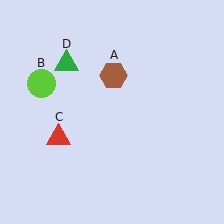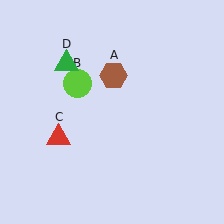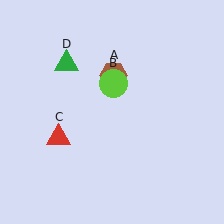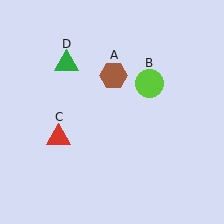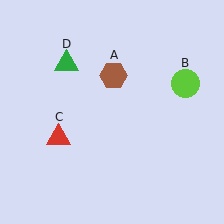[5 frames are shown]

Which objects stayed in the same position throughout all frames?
Brown hexagon (object A) and red triangle (object C) and green triangle (object D) remained stationary.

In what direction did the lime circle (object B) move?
The lime circle (object B) moved right.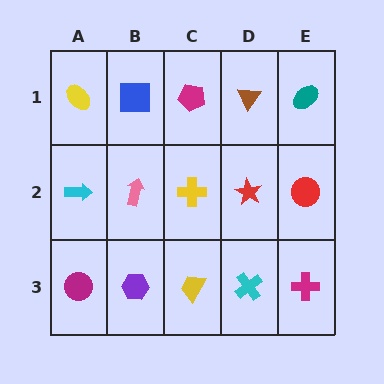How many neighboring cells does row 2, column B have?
4.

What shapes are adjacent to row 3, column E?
A red circle (row 2, column E), a cyan cross (row 3, column D).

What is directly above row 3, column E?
A red circle.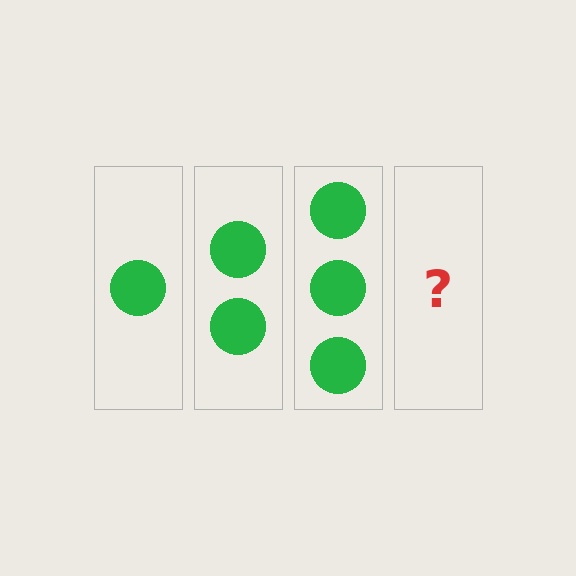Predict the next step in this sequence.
The next step is 4 circles.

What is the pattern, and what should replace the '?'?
The pattern is that each step adds one more circle. The '?' should be 4 circles.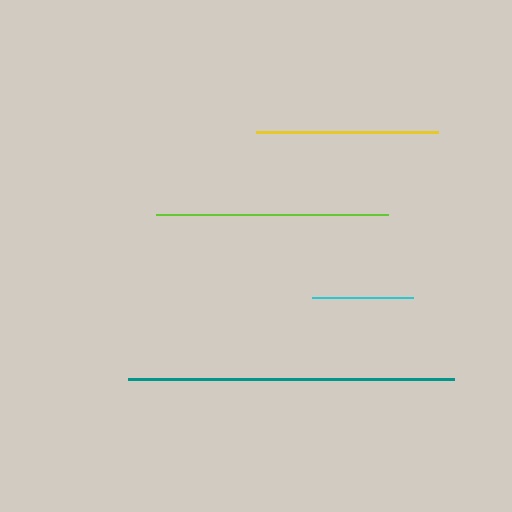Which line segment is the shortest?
The cyan line is the shortest at approximately 101 pixels.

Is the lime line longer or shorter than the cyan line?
The lime line is longer than the cyan line.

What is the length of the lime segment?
The lime segment is approximately 232 pixels long.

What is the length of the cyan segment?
The cyan segment is approximately 101 pixels long.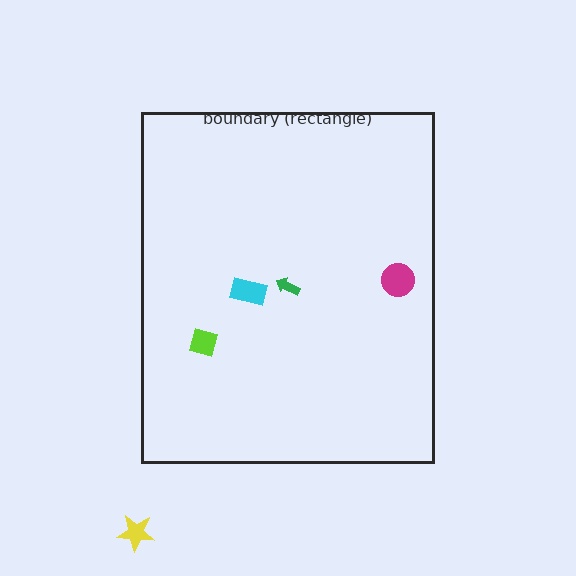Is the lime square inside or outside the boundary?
Inside.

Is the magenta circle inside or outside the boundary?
Inside.